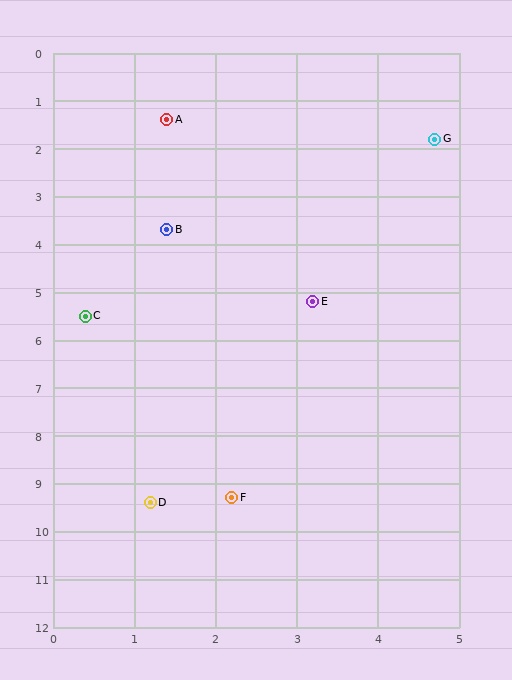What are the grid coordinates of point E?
Point E is at approximately (3.2, 5.2).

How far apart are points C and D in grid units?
Points C and D are about 4.0 grid units apart.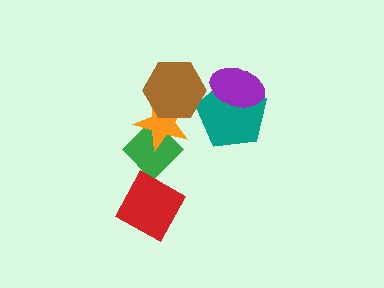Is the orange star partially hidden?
Yes, it is partially covered by another shape.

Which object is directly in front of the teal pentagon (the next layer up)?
The purple ellipse is directly in front of the teal pentagon.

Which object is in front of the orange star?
The brown hexagon is in front of the orange star.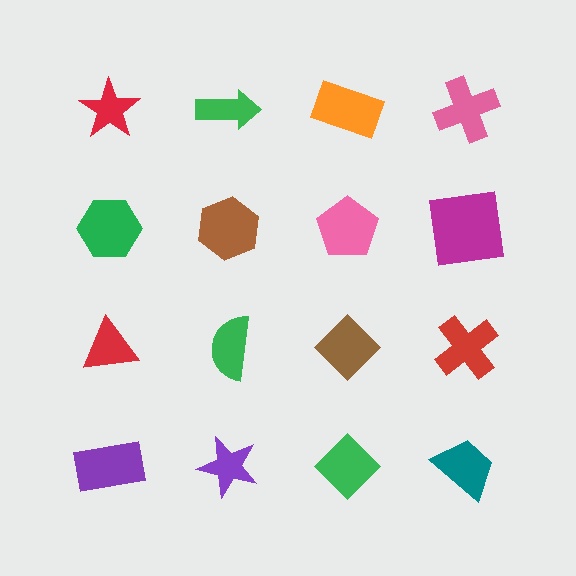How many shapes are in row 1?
4 shapes.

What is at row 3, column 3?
A brown diamond.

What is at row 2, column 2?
A brown hexagon.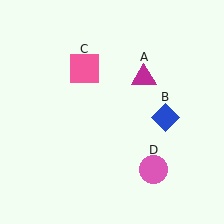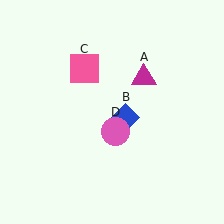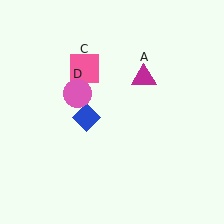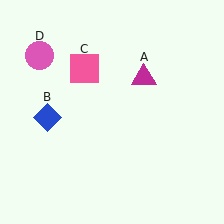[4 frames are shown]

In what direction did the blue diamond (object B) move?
The blue diamond (object B) moved left.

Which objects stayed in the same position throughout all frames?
Magenta triangle (object A) and pink square (object C) remained stationary.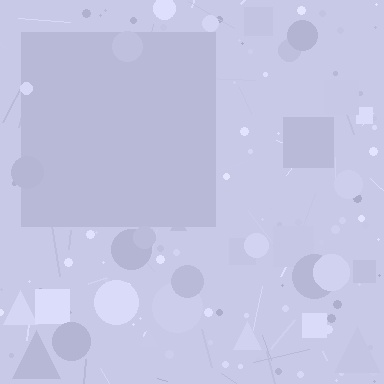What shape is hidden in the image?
A square is hidden in the image.